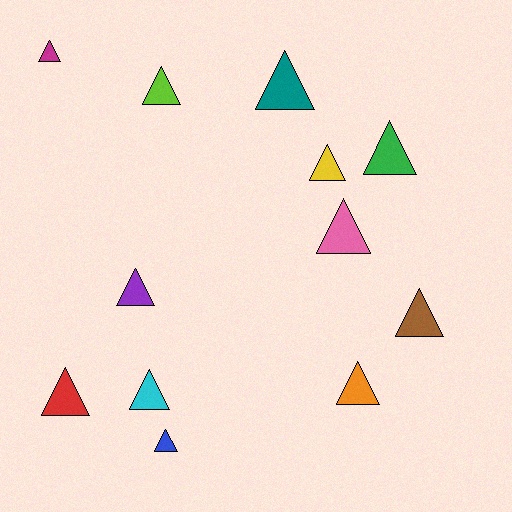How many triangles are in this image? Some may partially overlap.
There are 12 triangles.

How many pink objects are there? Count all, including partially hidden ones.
There is 1 pink object.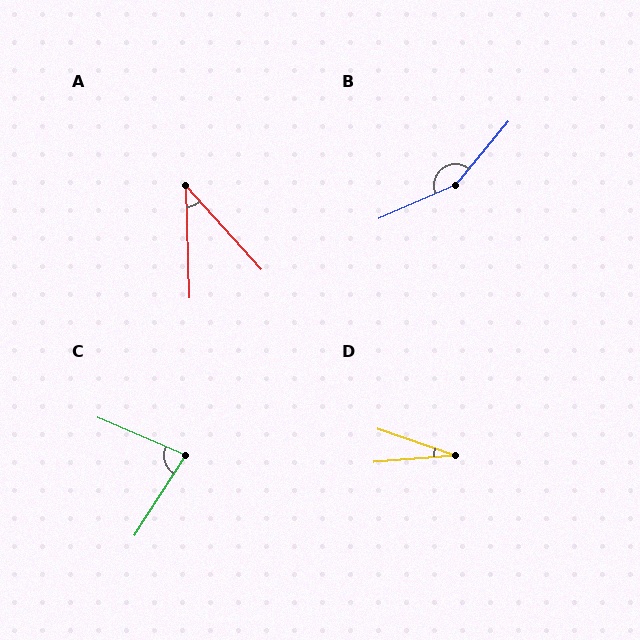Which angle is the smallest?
D, at approximately 24 degrees.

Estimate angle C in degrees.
Approximately 80 degrees.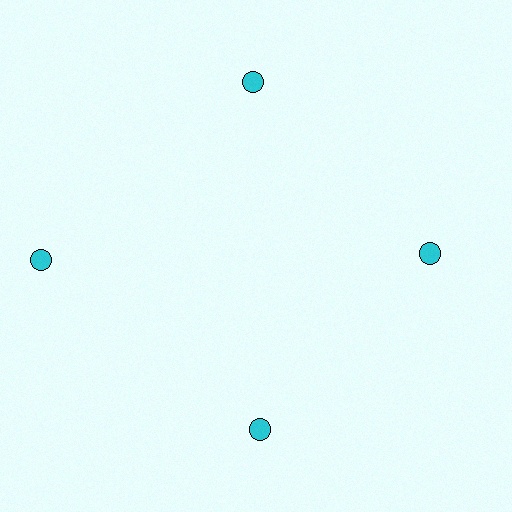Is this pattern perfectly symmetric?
No. The 4 cyan circles are arranged in a ring, but one element near the 9 o'clock position is pushed outward from the center, breaking the 4-fold rotational symmetry.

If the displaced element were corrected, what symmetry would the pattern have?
It would have 4-fold rotational symmetry — the pattern would map onto itself every 90 degrees.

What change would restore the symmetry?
The symmetry would be restored by moving it inward, back onto the ring so that all 4 circles sit at equal angles and equal distance from the center.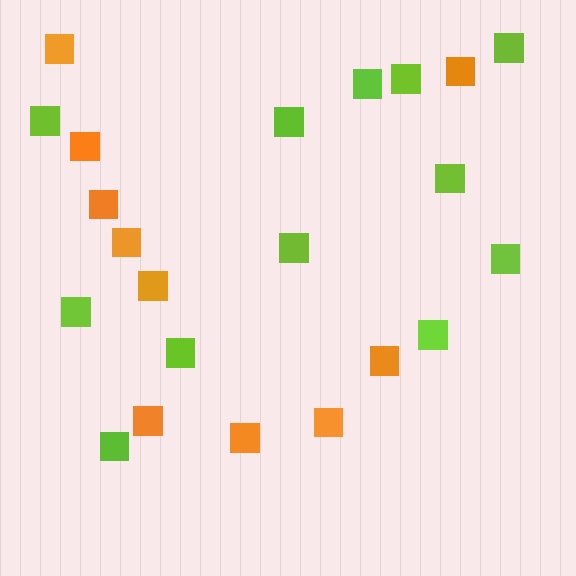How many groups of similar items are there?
There are 2 groups: one group of orange squares (10) and one group of lime squares (12).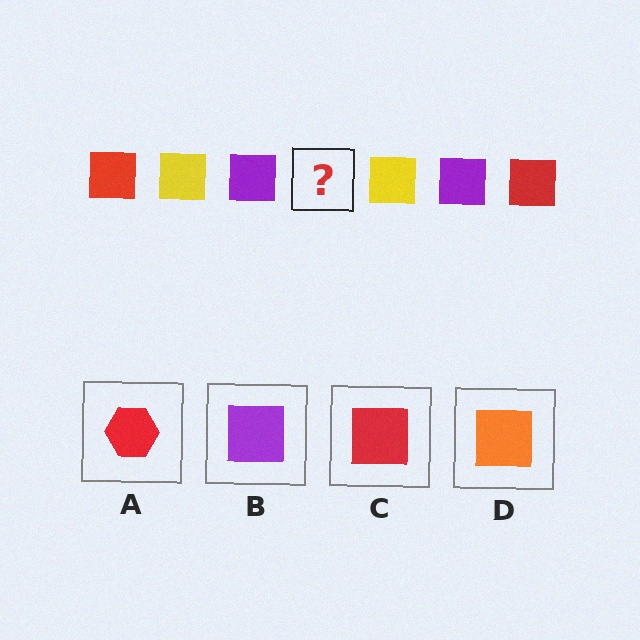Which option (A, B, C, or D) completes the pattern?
C.